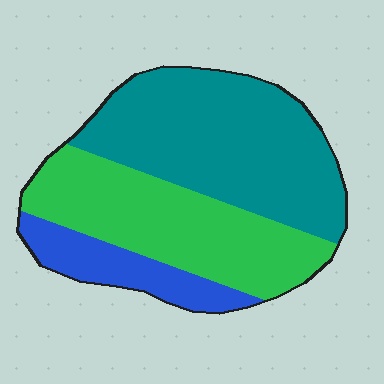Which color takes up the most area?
Teal, at roughly 50%.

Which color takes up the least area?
Blue, at roughly 15%.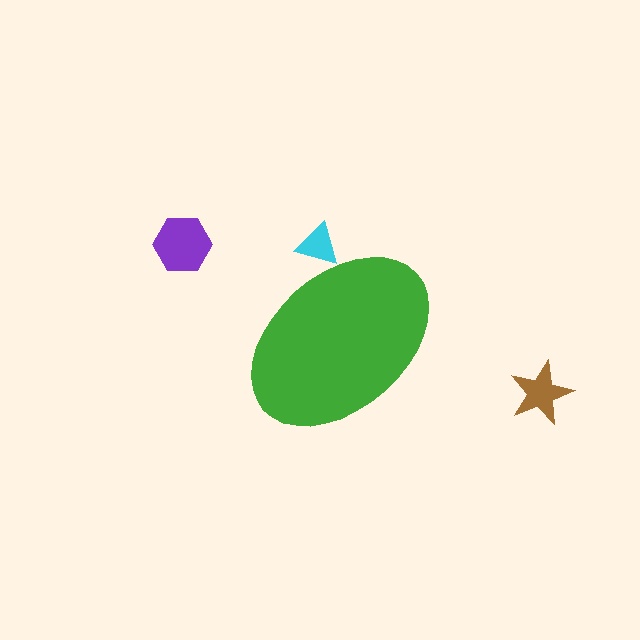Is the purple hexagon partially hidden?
No, the purple hexagon is fully visible.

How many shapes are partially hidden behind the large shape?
1 shape is partially hidden.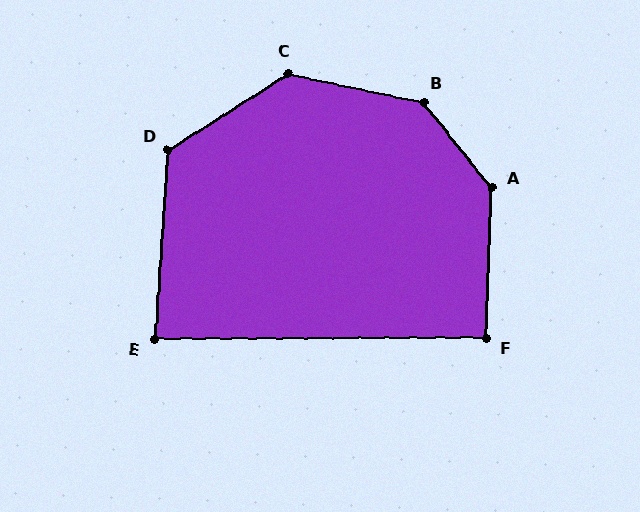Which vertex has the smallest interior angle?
E, at approximately 86 degrees.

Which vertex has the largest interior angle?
B, at approximately 141 degrees.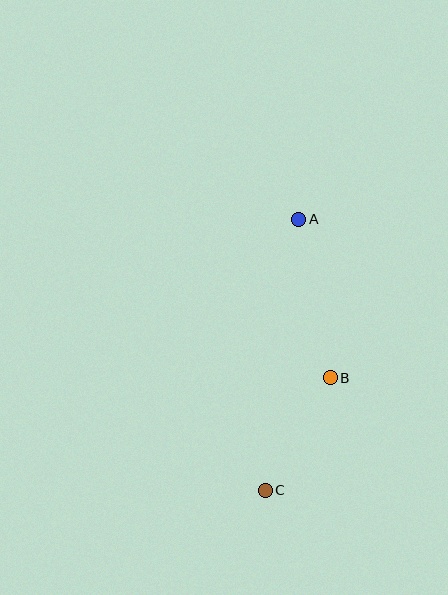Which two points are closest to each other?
Points B and C are closest to each other.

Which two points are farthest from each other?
Points A and C are farthest from each other.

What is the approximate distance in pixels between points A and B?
The distance between A and B is approximately 162 pixels.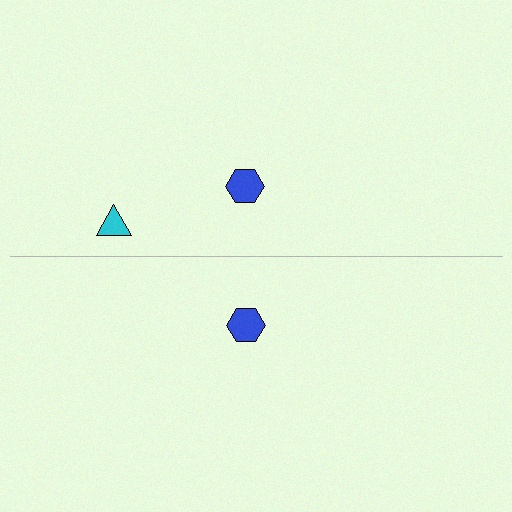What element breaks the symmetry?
A cyan triangle is missing from the bottom side.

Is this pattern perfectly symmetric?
No, the pattern is not perfectly symmetric. A cyan triangle is missing from the bottom side.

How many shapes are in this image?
There are 3 shapes in this image.